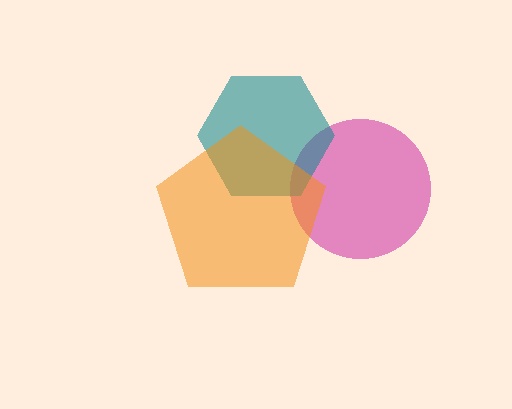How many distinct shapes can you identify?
There are 3 distinct shapes: a magenta circle, a teal hexagon, an orange pentagon.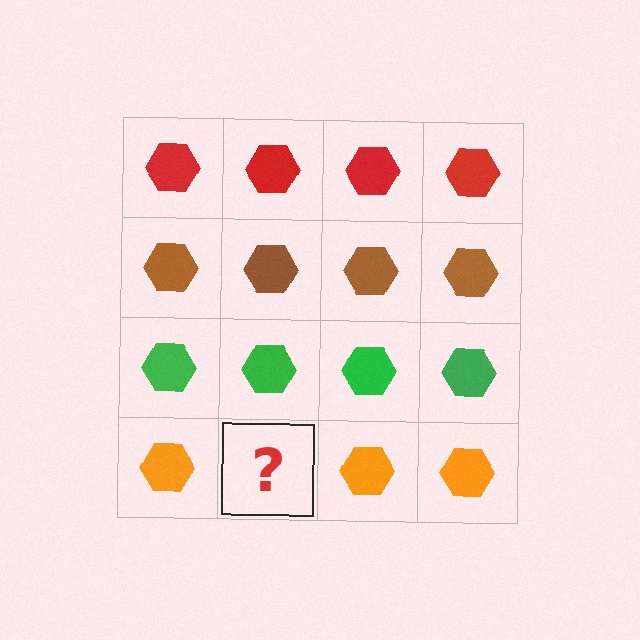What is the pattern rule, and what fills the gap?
The rule is that each row has a consistent color. The gap should be filled with an orange hexagon.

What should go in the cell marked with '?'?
The missing cell should contain an orange hexagon.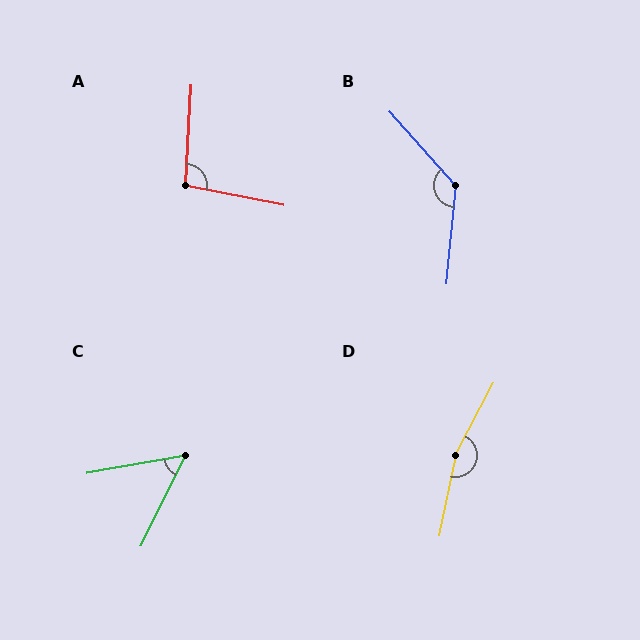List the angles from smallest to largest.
C (53°), A (98°), B (133°), D (163°).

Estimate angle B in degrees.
Approximately 133 degrees.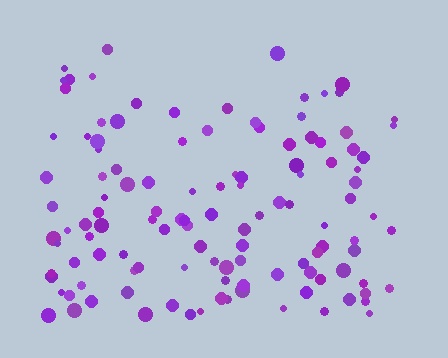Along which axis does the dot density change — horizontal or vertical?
Vertical.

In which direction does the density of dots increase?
From top to bottom, with the bottom side densest.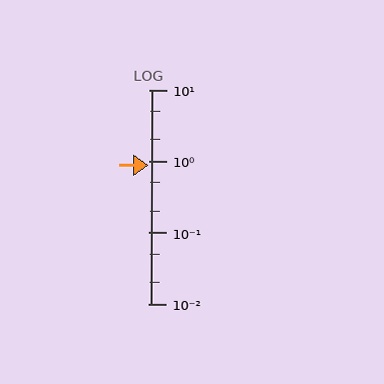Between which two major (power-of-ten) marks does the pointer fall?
The pointer is between 0.1 and 1.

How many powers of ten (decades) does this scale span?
The scale spans 3 decades, from 0.01 to 10.